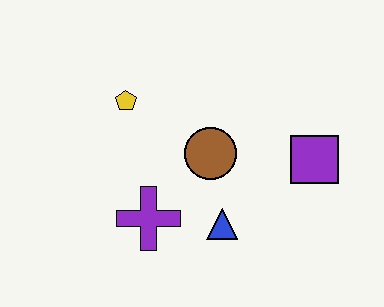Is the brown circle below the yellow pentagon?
Yes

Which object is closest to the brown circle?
The blue triangle is closest to the brown circle.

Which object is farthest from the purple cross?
The purple square is farthest from the purple cross.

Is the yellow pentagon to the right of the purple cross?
No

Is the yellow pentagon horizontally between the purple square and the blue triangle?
No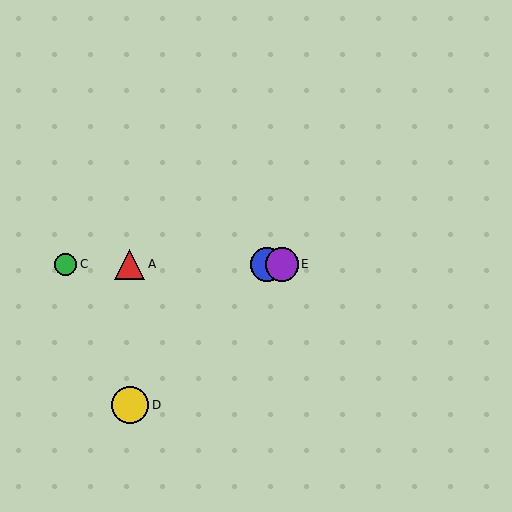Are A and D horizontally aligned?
No, A is at y≈265 and D is at y≈405.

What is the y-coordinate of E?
Object E is at y≈265.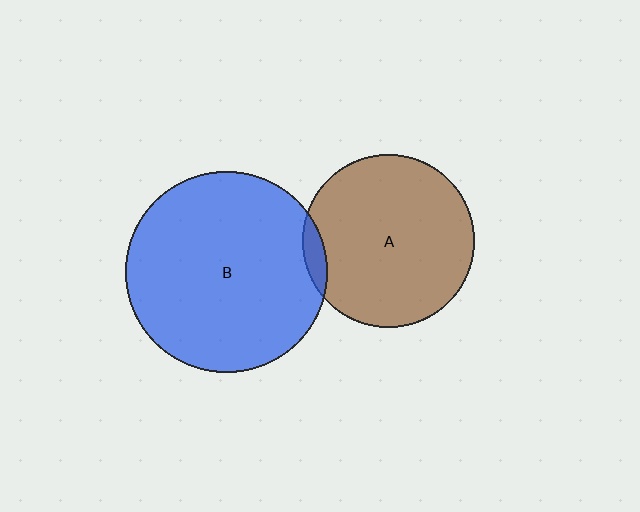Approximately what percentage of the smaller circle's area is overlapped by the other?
Approximately 5%.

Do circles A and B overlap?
Yes.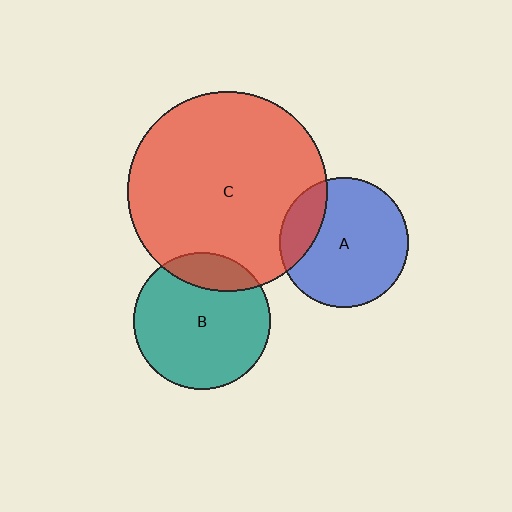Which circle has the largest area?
Circle C (red).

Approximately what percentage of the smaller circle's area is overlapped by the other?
Approximately 20%.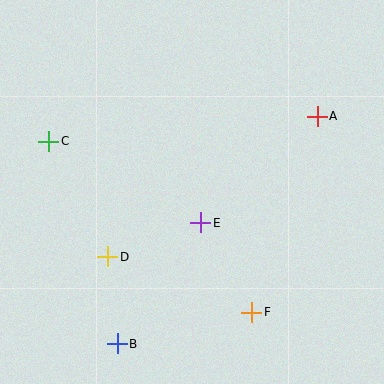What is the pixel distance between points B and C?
The distance between B and C is 214 pixels.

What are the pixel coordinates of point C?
Point C is at (49, 141).